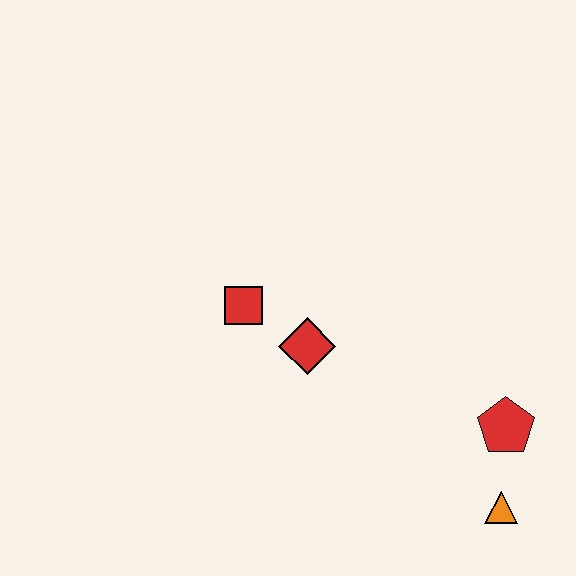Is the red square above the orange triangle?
Yes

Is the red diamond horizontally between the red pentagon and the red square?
Yes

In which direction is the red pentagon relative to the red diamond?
The red pentagon is to the right of the red diamond.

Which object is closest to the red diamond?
The red square is closest to the red diamond.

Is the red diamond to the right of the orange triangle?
No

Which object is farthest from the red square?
The orange triangle is farthest from the red square.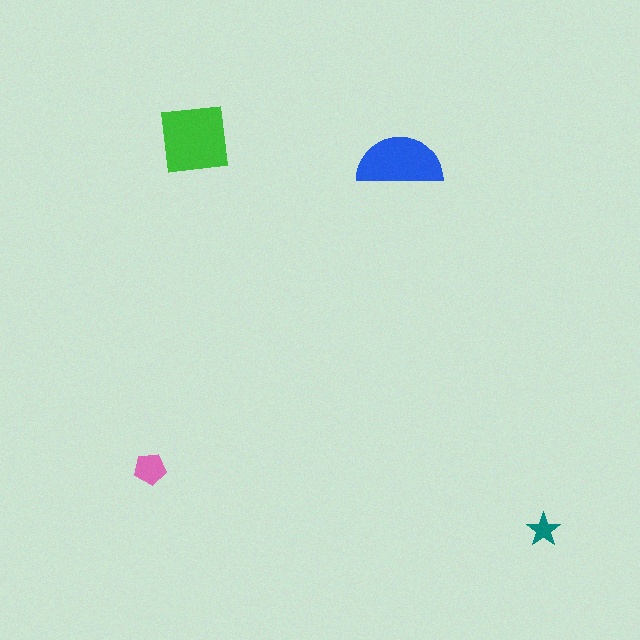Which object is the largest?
The green square.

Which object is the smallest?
The teal star.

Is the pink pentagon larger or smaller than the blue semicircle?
Smaller.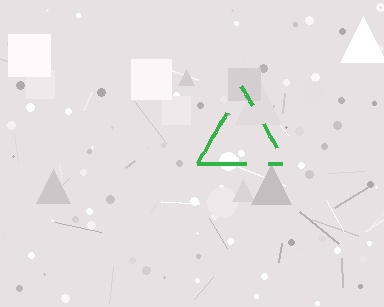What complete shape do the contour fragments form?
The contour fragments form a triangle.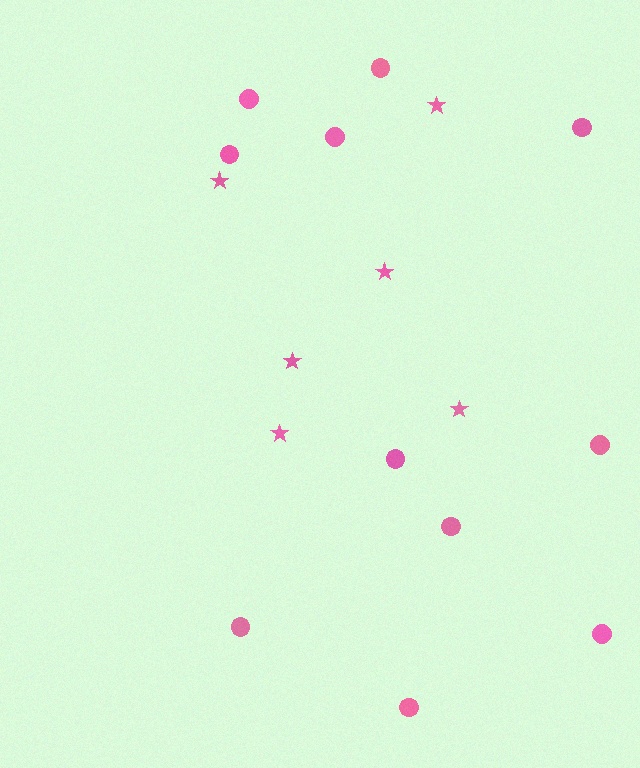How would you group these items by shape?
There are 2 groups: one group of stars (6) and one group of circles (11).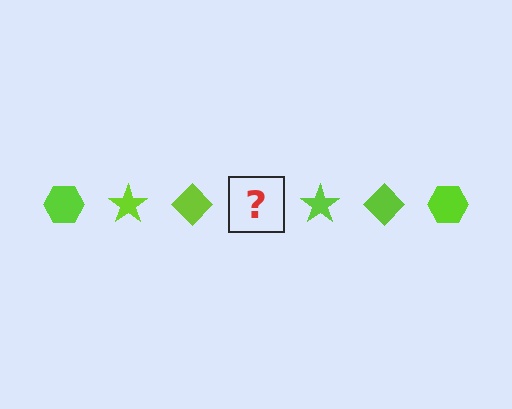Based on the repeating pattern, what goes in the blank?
The blank should be a lime hexagon.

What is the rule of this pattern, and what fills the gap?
The rule is that the pattern cycles through hexagon, star, diamond shapes in lime. The gap should be filled with a lime hexagon.